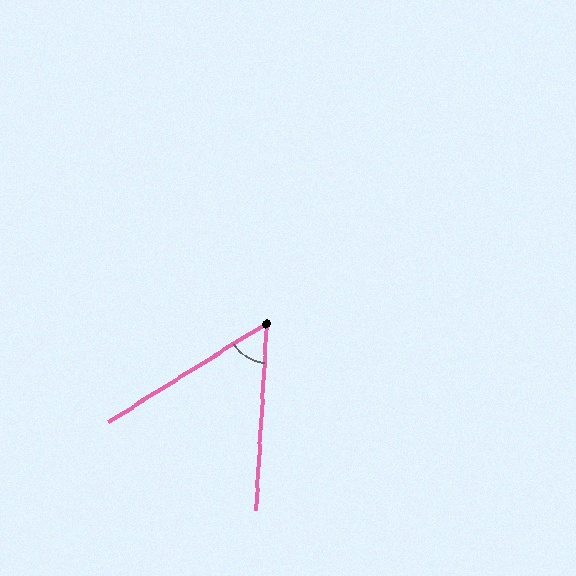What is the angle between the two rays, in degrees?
Approximately 55 degrees.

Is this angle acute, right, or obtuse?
It is acute.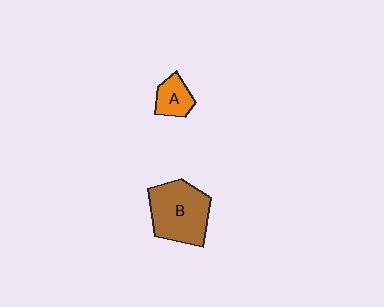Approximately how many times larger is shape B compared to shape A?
Approximately 2.5 times.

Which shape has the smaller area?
Shape A (orange).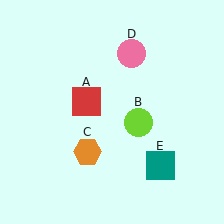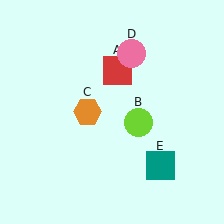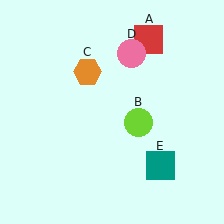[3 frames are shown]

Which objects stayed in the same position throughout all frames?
Lime circle (object B) and pink circle (object D) and teal square (object E) remained stationary.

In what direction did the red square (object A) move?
The red square (object A) moved up and to the right.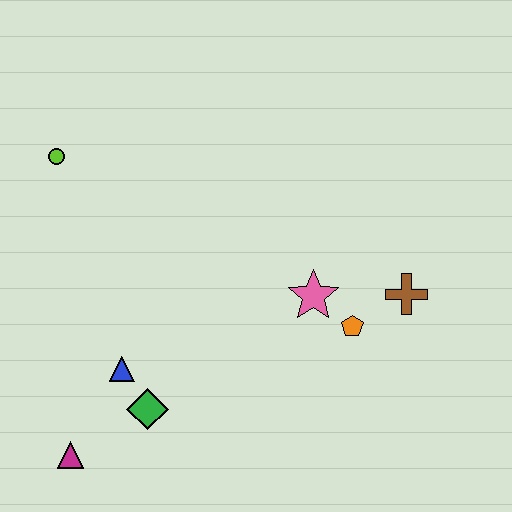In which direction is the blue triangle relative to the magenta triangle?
The blue triangle is above the magenta triangle.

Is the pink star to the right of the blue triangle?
Yes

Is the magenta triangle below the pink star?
Yes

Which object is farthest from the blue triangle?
The brown cross is farthest from the blue triangle.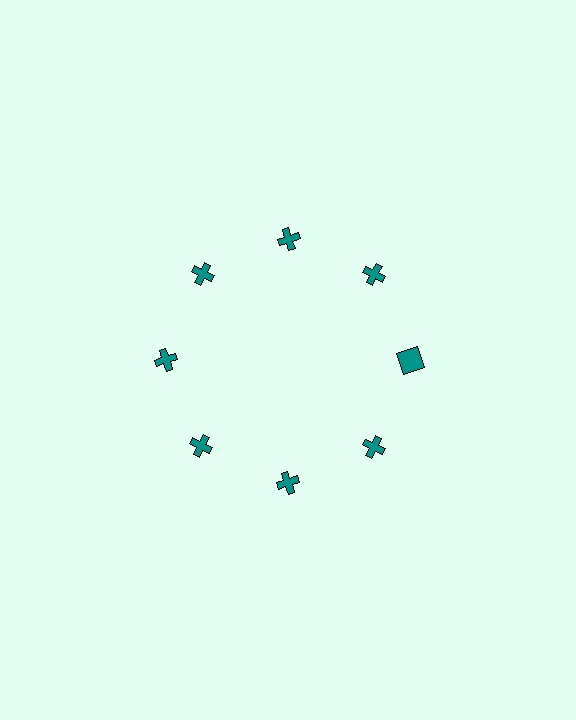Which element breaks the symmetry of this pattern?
The teal square at roughly the 3 o'clock position breaks the symmetry. All other shapes are teal crosses.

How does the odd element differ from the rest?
It has a different shape: square instead of cross.